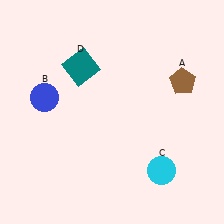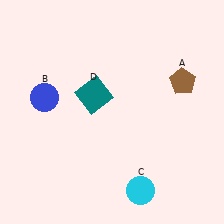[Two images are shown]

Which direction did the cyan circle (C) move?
The cyan circle (C) moved left.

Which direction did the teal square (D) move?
The teal square (D) moved down.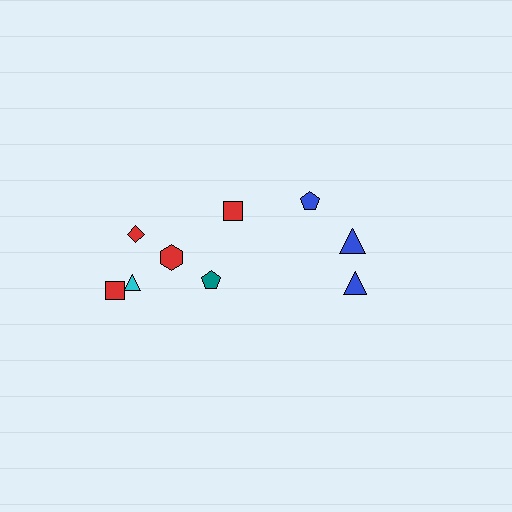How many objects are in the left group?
There are 6 objects.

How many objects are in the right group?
There are 3 objects.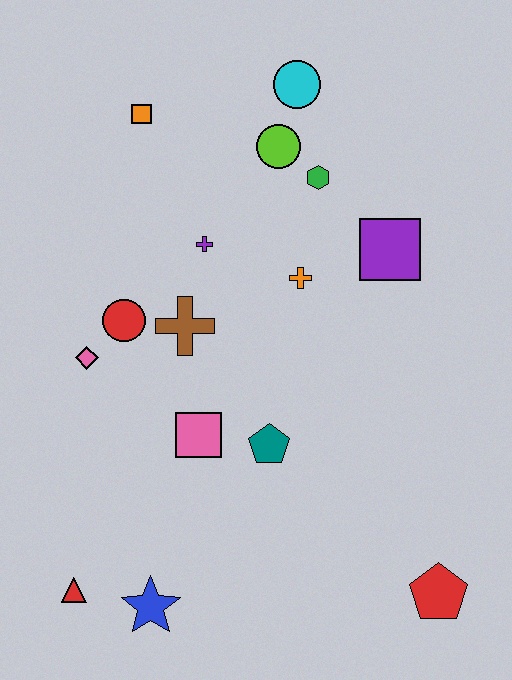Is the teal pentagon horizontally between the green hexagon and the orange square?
Yes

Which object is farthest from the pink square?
The cyan circle is farthest from the pink square.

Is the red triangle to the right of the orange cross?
No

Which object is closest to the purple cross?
The brown cross is closest to the purple cross.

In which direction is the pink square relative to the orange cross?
The pink square is below the orange cross.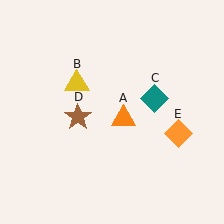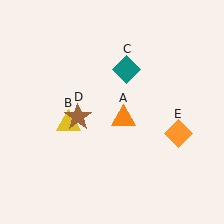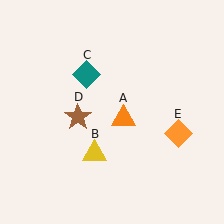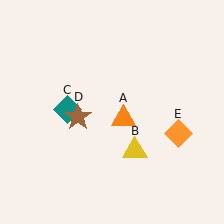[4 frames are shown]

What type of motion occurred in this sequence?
The yellow triangle (object B), teal diamond (object C) rotated counterclockwise around the center of the scene.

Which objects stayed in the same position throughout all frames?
Orange triangle (object A) and brown star (object D) and orange diamond (object E) remained stationary.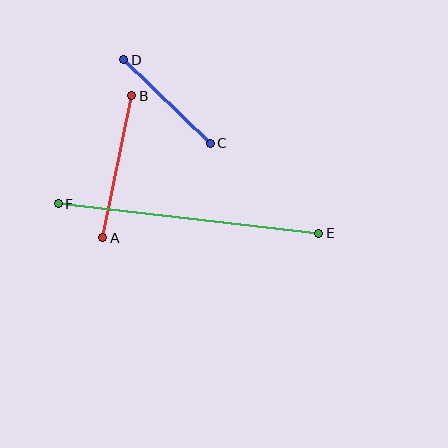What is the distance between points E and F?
The distance is approximately 262 pixels.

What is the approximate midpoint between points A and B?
The midpoint is at approximately (117, 167) pixels.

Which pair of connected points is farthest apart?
Points E and F are farthest apart.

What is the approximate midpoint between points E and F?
The midpoint is at approximately (188, 219) pixels.